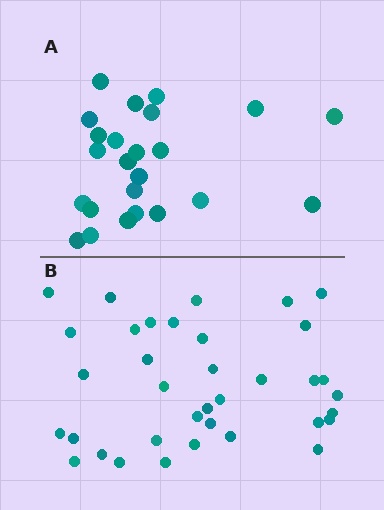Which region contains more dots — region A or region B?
Region B (the bottom region) has more dots.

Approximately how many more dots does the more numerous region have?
Region B has roughly 12 or so more dots than region A.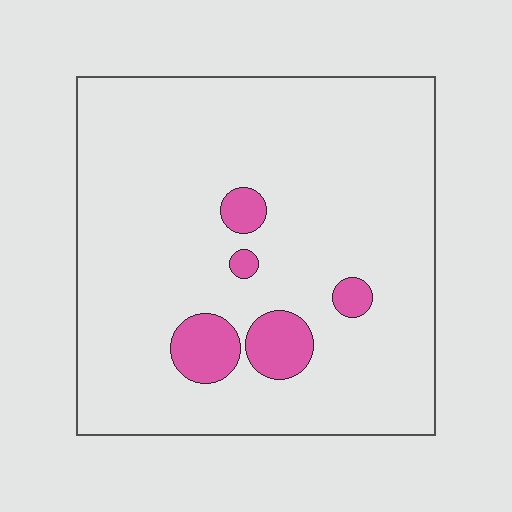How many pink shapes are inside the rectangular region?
5.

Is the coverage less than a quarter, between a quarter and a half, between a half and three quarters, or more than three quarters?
Less than a quarter.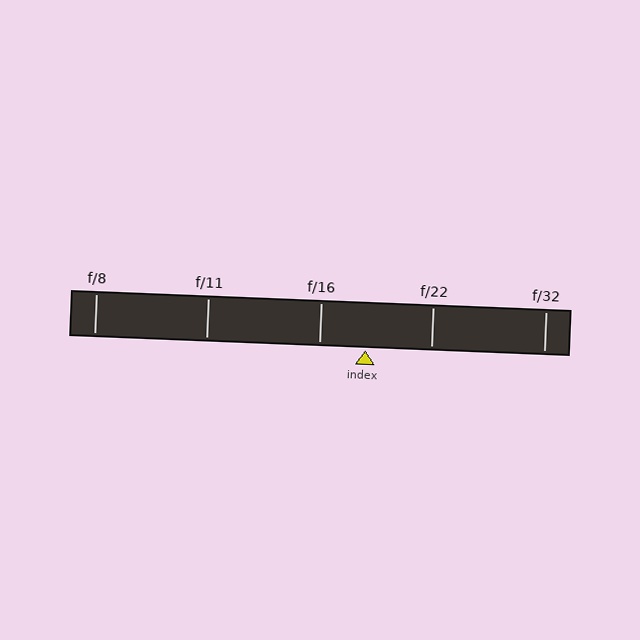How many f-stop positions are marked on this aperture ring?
There are 5 f-stop positions marked.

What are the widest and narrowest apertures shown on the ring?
The widest aperture shown is f/8 and the narrowest is f/32.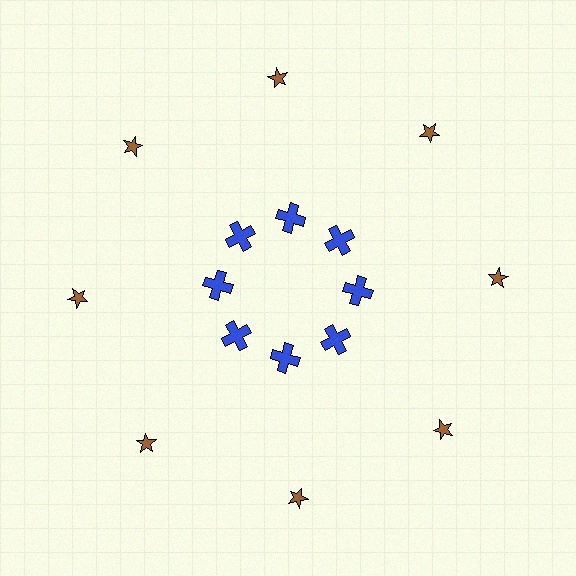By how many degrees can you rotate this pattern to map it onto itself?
The pattern maps onto itself every 45 degrees of rotation.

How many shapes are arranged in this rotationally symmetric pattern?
There are 16 shapes, arranged in 8 groups of 2.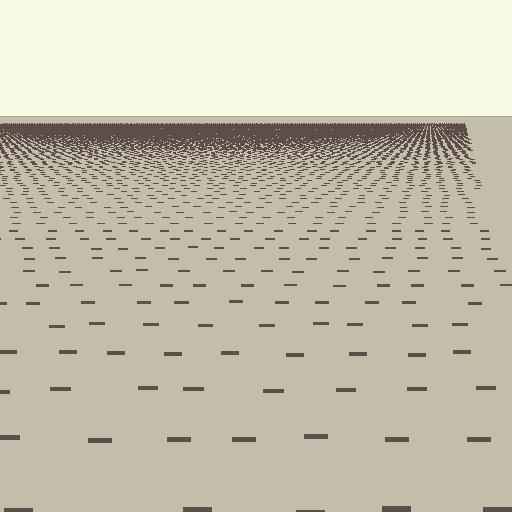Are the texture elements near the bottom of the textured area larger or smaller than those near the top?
Larger. Near the bottom, elements are closer to the viewer and appear at a bigger on-screen size.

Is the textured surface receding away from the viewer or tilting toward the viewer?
The surface is receding away from the viewer. Texture elements get smaller and denser toward the top.